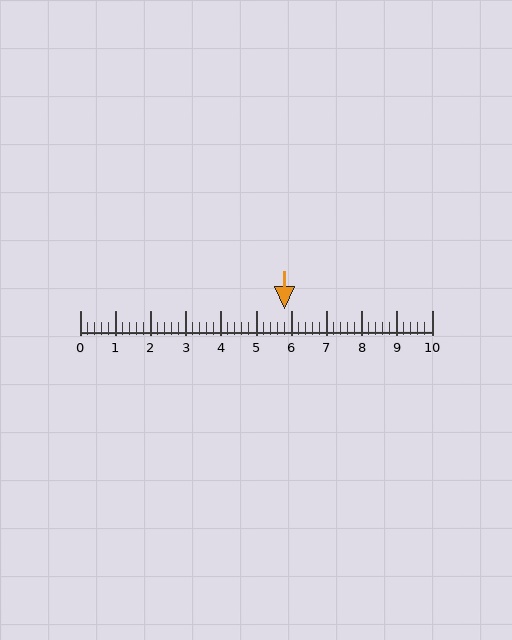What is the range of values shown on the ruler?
The ruler shows values from 0 to 10.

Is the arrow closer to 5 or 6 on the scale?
The arrow is closer to 6.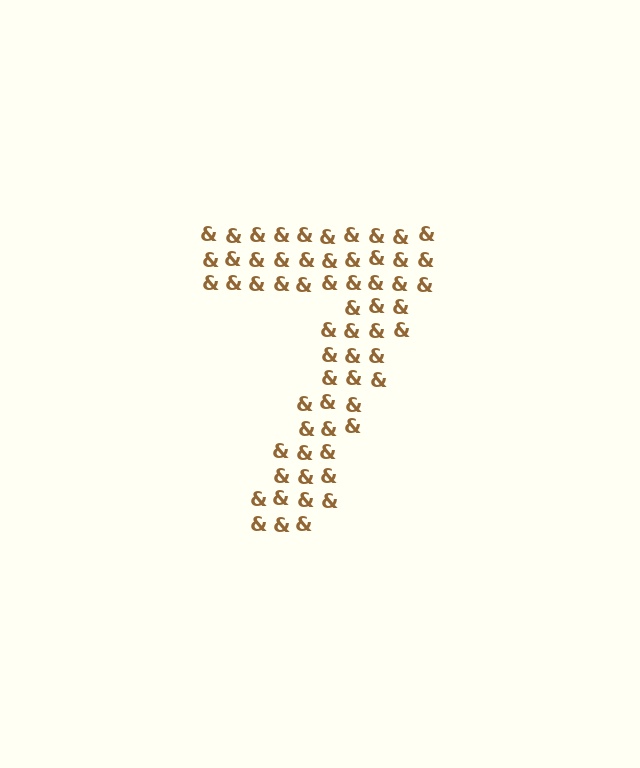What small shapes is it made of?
It is made of small ampersands.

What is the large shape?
The large shape is the digit 7.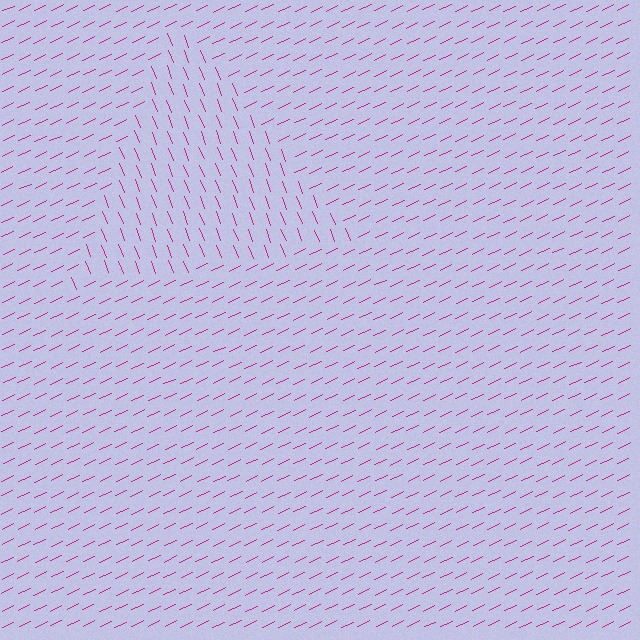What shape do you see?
I see a triangle.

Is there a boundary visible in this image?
Yes, there is a texture boundary formed by a change in line orientation.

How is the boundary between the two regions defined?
The boundary is defined purely by a change in line orientation (approximately 86 degrees difference). All lines are the same color and thickness.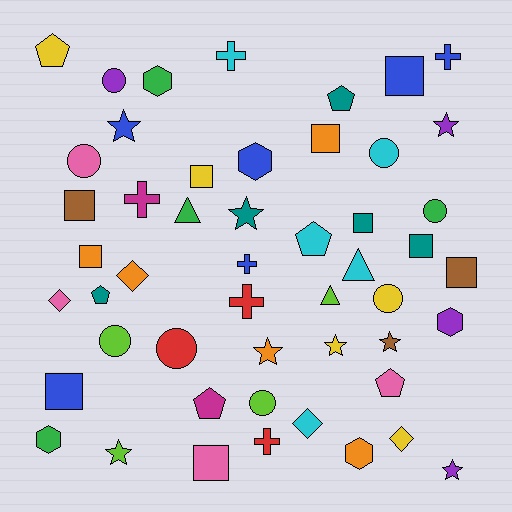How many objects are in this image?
There are 50 objects.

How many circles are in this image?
There are 8 circles.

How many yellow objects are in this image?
There are 5 yellow objects.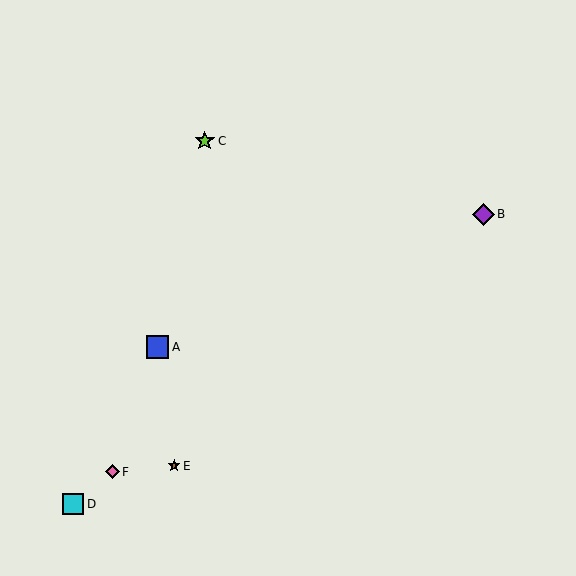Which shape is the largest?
The blue square (labeled A) is the largest.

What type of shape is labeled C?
Shape C is a lime star.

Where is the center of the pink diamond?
The center of the pink diamond is at (112, 472).